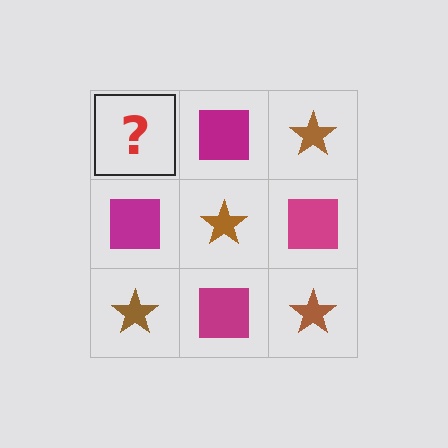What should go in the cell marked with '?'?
The missing cell should contain a brown star.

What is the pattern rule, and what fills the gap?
The rule is that it alternates brown star and magenta square in a checkerboard pattern. The gap should be filled with a brown star.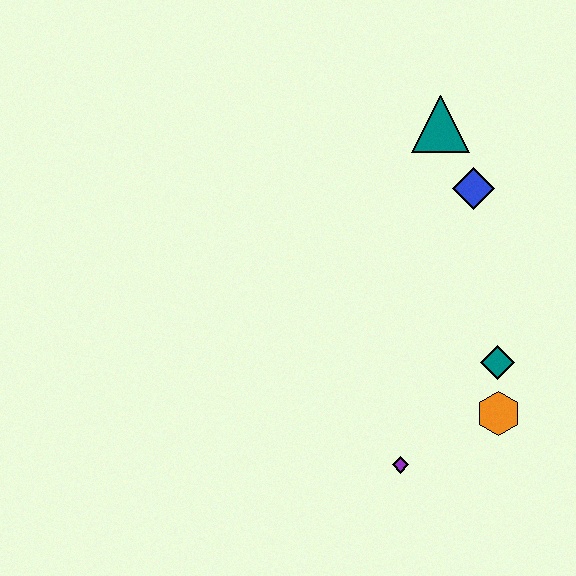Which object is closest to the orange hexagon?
The teal diamond is closest to the orange hexagon.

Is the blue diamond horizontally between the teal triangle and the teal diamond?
Yes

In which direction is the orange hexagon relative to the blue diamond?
The orange hexagon is below the blue diamond.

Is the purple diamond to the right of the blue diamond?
No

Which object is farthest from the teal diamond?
The teal triangle is farthest from the teal diamond.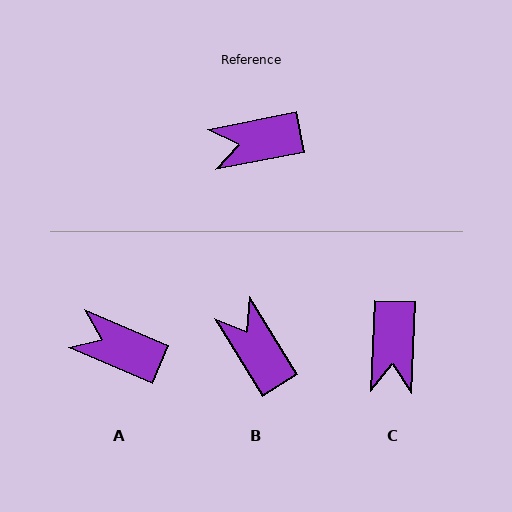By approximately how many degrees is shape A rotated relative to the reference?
Approximately 34 degrees clockwise.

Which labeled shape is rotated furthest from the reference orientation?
C, about 76 degrees away.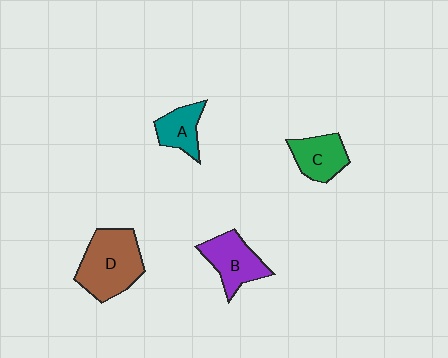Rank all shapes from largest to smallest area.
From largest to smallest: D (brown), B (purple), C (green), A (teal).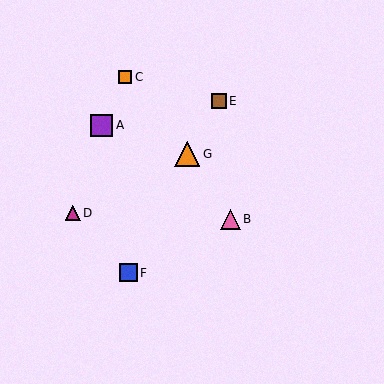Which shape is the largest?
The orange triangle (labeled G) is the largest.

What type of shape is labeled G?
Shape G is an orange triangle.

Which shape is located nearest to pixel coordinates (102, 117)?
The purple square (labeled A) at (102, 125) is nearest to that location.